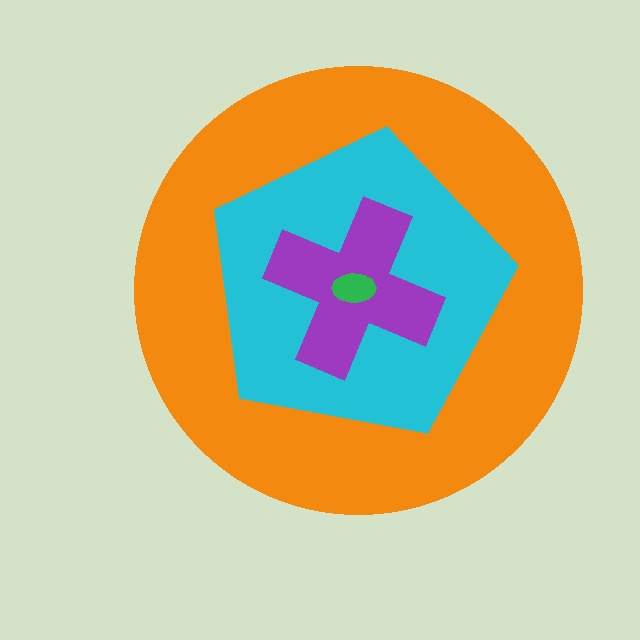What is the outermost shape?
The orange circle.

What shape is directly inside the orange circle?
The cyan pentagon.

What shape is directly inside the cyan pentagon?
The purple cross.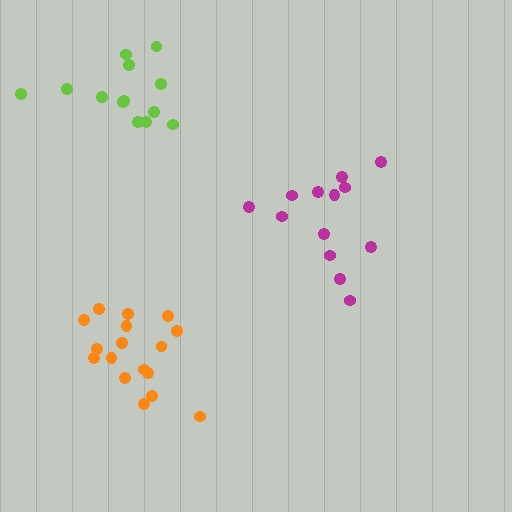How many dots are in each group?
Group 1: 13 dots, Group 2: 13 dots, Group 3: 17 dots (43 total).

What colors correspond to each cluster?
The clusters are colored: magenta, lime, orange.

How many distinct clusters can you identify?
There are 3 distinct clusters.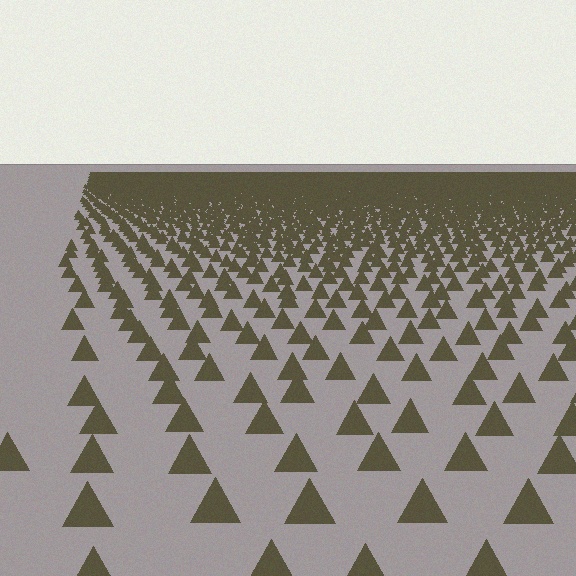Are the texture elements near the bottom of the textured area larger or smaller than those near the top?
Larger. Near the bottom, elements are closer to the viewer and appear at a bigger on-screen size.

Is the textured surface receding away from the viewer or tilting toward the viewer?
The surface is receding away from the viewer. Texture elements get smaller and denser toward the top.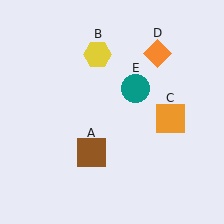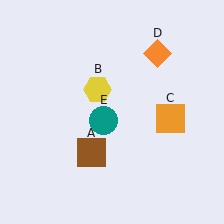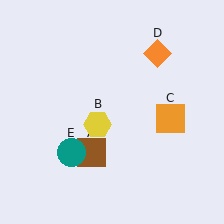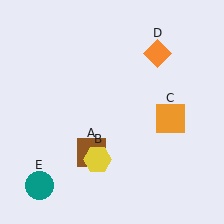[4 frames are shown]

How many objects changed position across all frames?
2 objects changed position: yellow hexagon (object B), teal circle (object E).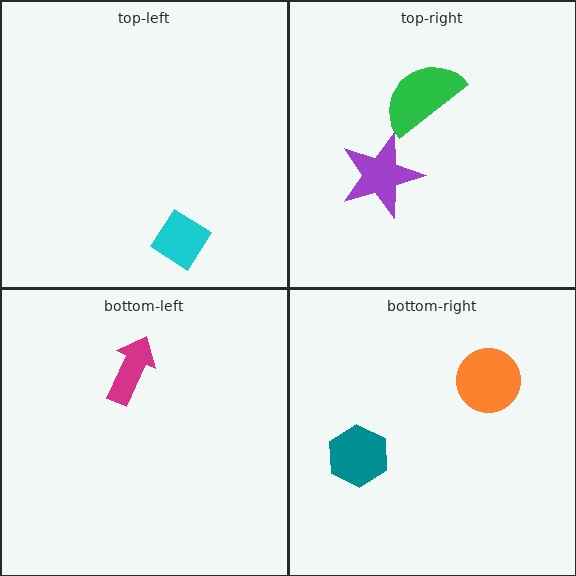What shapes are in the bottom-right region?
The orange circle, the teal hexagon.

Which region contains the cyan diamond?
The top-left region.